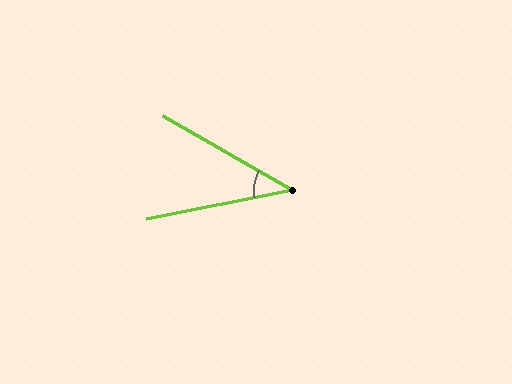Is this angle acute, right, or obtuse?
It is acute.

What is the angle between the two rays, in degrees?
Approximately 41 degrees.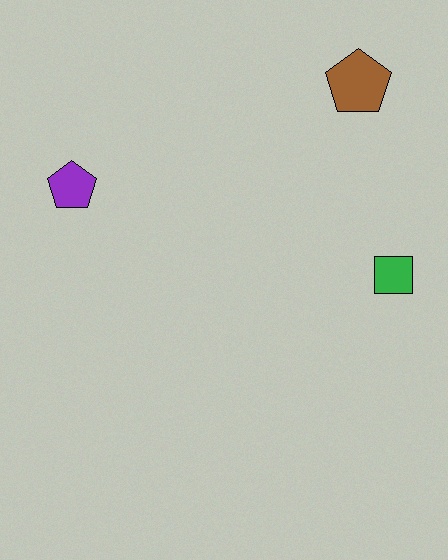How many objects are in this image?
There are 3 objects.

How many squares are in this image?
There is 1 square.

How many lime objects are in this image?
There are no lime objects.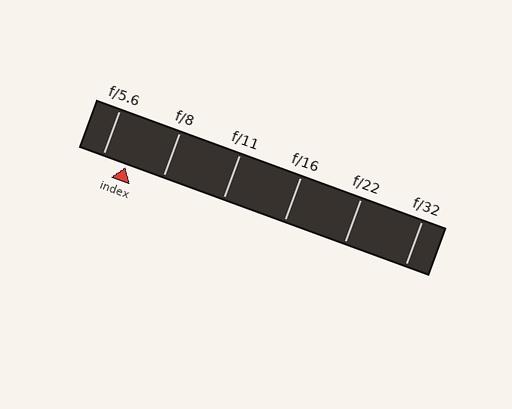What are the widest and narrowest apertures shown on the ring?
The widest aperture shown is f/5.6 and the narrowest is f/32.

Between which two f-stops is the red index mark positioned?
The index mark is between f/5.6 and f/8.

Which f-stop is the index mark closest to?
The index mark is closest to f/5.6.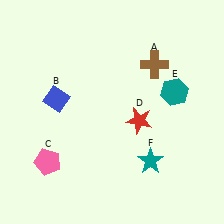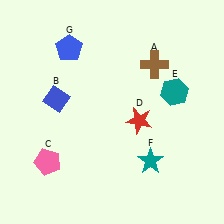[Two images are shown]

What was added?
A blue pentagon (G) was added in Image 2.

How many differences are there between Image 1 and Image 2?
There is 1 difference between the two images.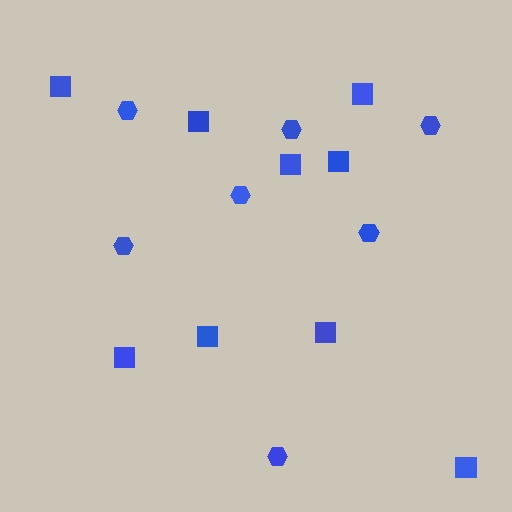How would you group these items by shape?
There are 2 groups: one group of squares (9) and one group of hexagons (7).